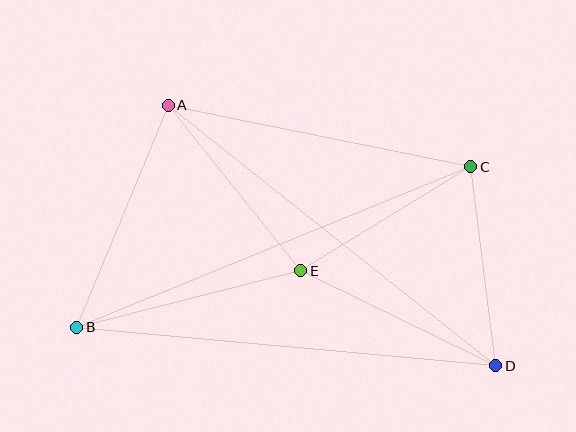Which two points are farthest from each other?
Points B and C are farthest from each other.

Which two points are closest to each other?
Points C and E are closest to each other.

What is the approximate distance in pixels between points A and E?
The distance between A and E is approximately 212 pixels.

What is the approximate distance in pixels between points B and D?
The distance between B and D is approximately 421 pixels.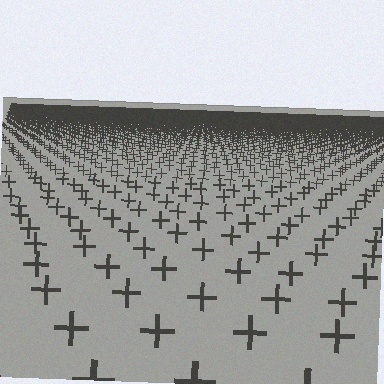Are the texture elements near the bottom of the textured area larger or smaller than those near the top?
Larger. Near the bottom, elements are closer to the viewer and appear at a bigger on-screen size.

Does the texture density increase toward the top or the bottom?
Density increases toward the top.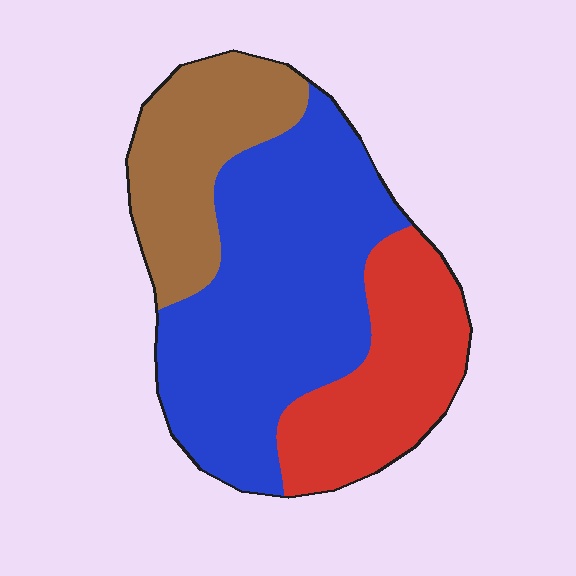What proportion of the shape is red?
Red covers about 25% of the shape.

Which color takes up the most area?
Blue, at roughly 50%.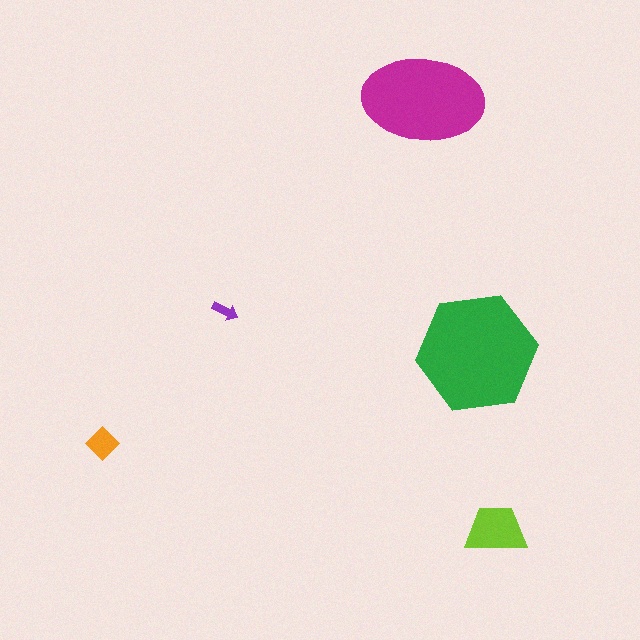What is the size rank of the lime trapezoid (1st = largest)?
3rd.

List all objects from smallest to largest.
The purple arrow, the orange diamond, the lime trapezoid, the magenta ellipse, the green hexagon.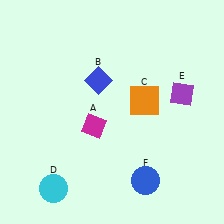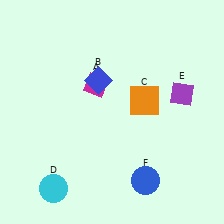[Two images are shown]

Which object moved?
The magenta diamond (A) moved up.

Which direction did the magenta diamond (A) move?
The magenta diamond (A) moved up.